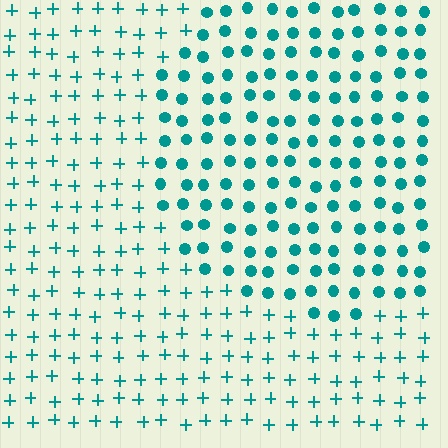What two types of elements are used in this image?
The image uses circles inside the circle region and plus signs outside it.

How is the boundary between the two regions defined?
The boundary is defined by a change in element shape: circles inside vs. plus signs outside. All elements share the same color and spacing.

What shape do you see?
I see a circle.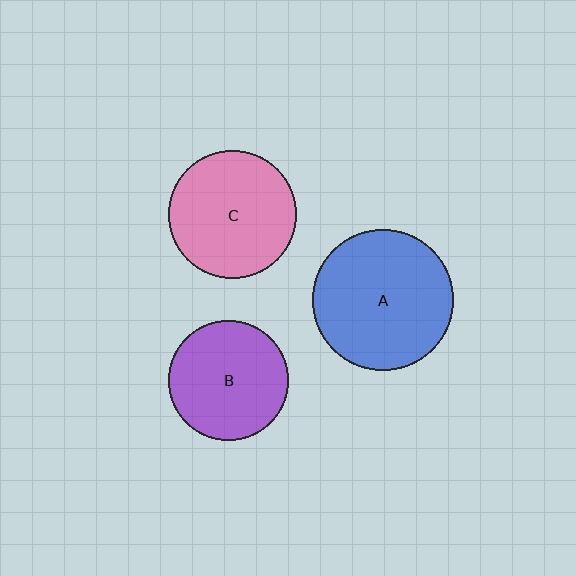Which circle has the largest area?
Circle A (blue).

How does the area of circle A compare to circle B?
Approximately 1.4 times.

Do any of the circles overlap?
No, none of the circles overlap.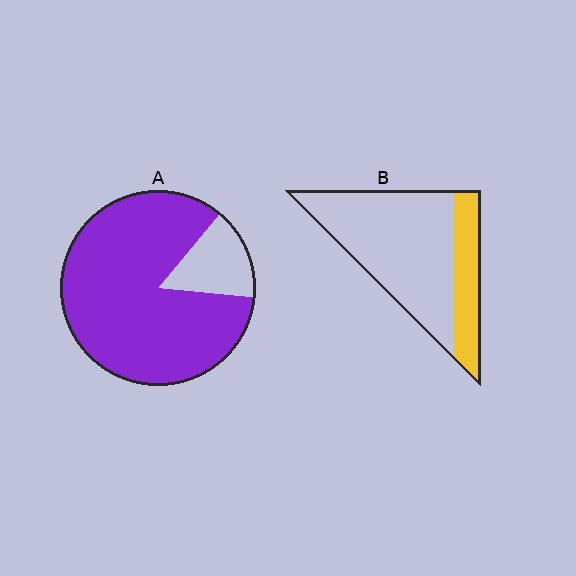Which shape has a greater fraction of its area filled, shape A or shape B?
Shape A.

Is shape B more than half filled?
No.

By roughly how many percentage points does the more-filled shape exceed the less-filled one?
By roughly 60 percentage points (A over B).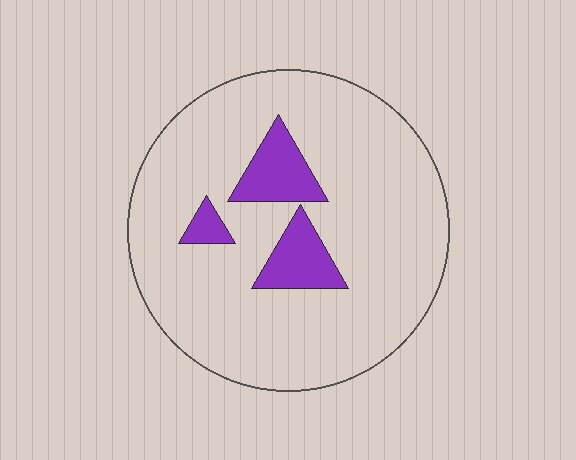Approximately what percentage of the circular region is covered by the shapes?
Approximately 10%.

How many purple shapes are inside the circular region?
3.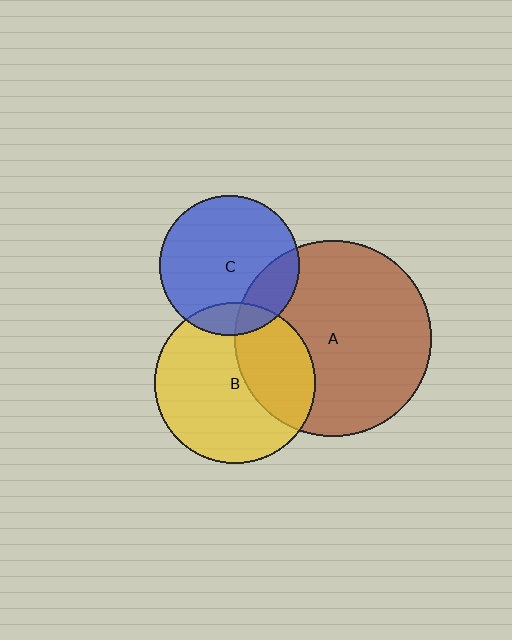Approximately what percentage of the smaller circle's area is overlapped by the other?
Approximately 35%.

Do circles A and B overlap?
Yes.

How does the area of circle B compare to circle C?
Approximately 1.3 times.